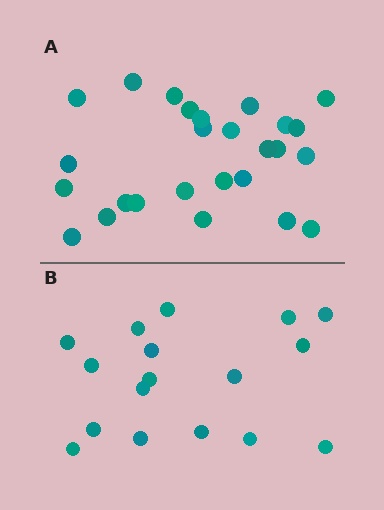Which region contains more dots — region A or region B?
Region A (the top region) has more dots.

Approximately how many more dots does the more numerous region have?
Region A has roughly 8 or so more dots than region B.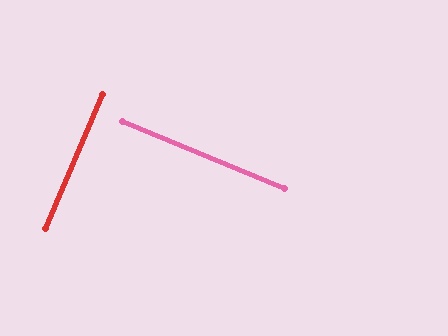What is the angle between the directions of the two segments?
Approximately 89 degrees.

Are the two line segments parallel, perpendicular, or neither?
Perpendicular — they meet at approximately 89°.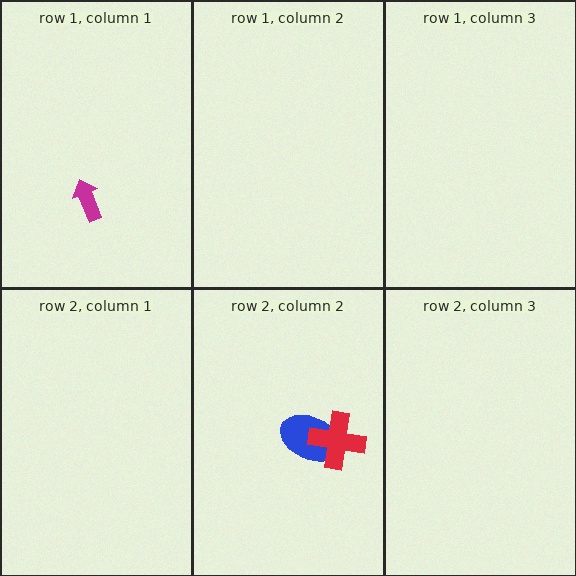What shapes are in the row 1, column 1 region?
The magenta arrow.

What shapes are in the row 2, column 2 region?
The blue ellipse, the red cross.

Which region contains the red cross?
The row 2, column 2 region.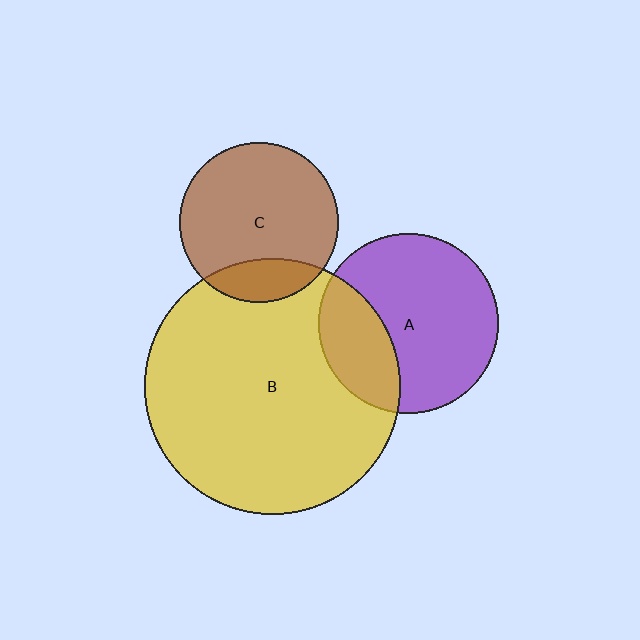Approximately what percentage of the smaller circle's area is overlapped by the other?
Approximately 30%.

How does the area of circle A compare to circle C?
Approximately 1.3 times.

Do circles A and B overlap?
Yes.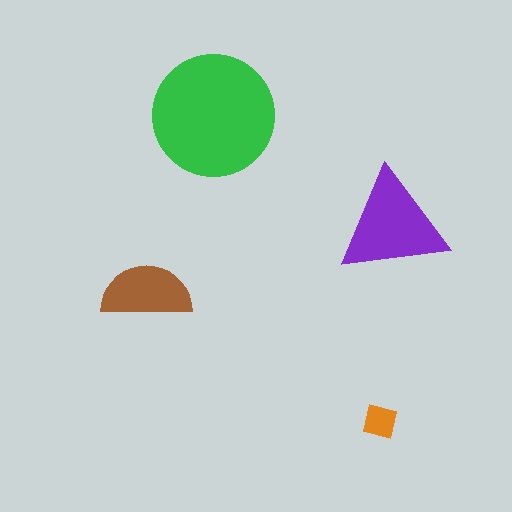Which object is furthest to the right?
The purple triangle is rightmost.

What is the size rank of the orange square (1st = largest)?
4th.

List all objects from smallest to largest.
The orange square, the brown semicircle, the purple triangle, the green circle.